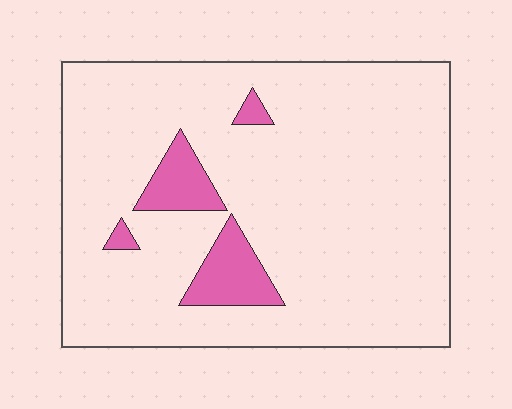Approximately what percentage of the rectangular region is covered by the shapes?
Approximately 10%.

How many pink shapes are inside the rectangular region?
4.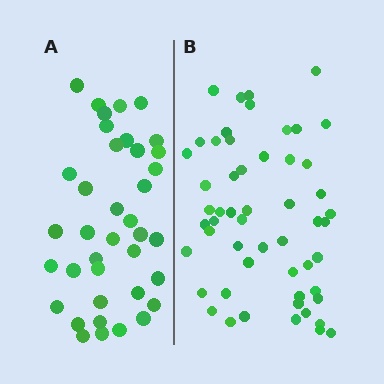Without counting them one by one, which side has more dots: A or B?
Region B (the right region) has more dots.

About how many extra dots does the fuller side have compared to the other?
Region B has approximately 15 more dots than region A.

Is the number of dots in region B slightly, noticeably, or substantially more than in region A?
Region B has noticeably more, but not dramatically so. The ratio is roughly 1.4 to 1.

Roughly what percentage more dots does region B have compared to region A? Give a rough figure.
About 40% more.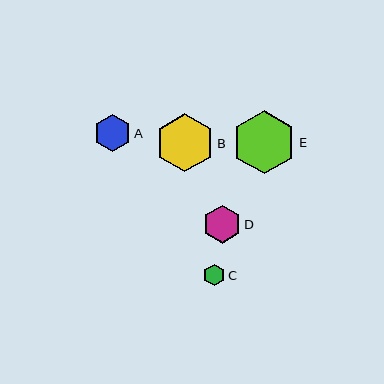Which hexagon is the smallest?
Hexagon C is the smallest with a size of approximately 21 pixels.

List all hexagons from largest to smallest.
From largest to smallest: E, B, D, A, C.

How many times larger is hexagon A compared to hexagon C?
Hexagon A is approximately 1.8 times the size of hexagon C.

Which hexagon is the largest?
Hexagon E is the largest with a size of approximately 64 pixels.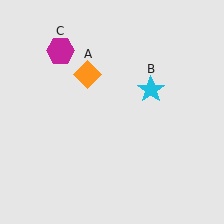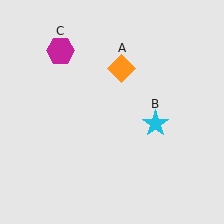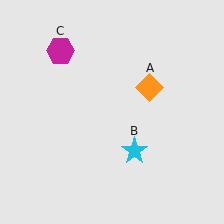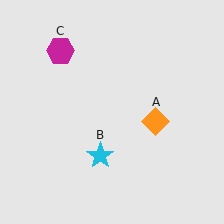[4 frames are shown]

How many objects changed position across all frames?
2 objects changed position: orange diamond (object A), cyan star (object B).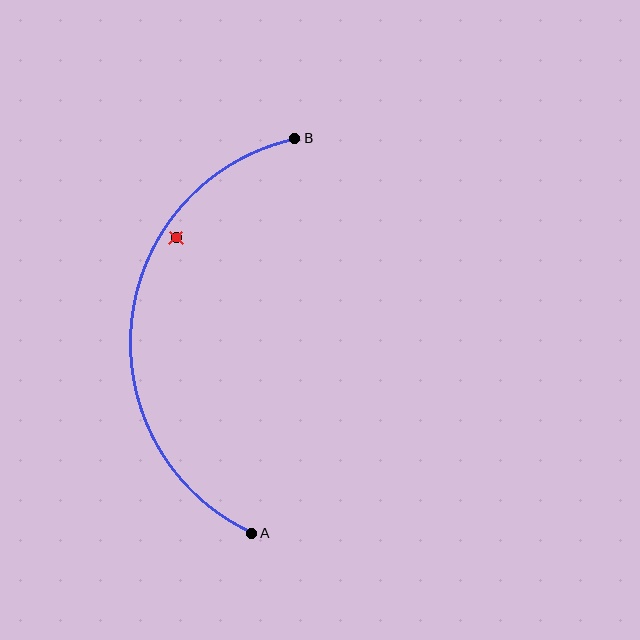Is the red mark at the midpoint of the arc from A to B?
No — the red mark does not lie on the arc at all. It sits slightly inside the curve.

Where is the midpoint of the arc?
The arc midpoint is the point on the curve farthest from the straight line joining A and B. It sits to the left of that line.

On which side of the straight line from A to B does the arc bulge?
The arc bulges to the left of the straight line connecting A and B.